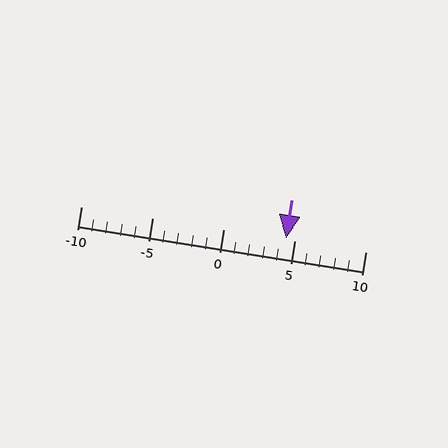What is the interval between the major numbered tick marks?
The major tick marks are spaced 5 units apart.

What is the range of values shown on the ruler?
The ruler shows values from -10 to 10.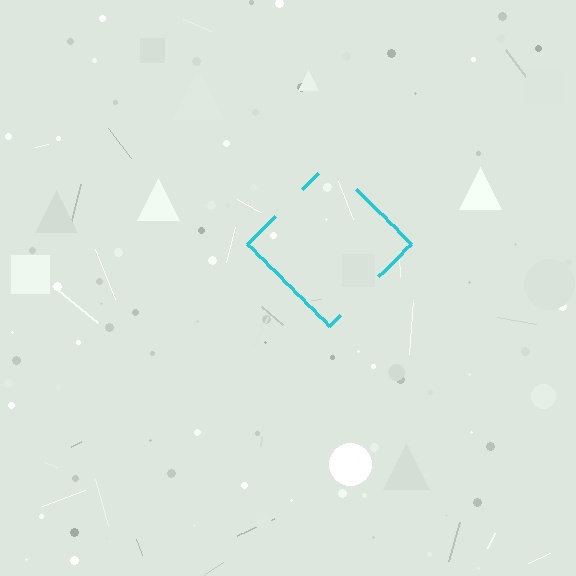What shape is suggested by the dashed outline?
The dashed outline suggests a diamond.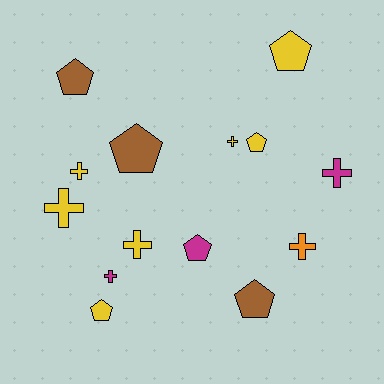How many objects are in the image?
There are 14 objects.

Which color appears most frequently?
Yellow, with 7 objects.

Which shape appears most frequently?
Pentagon, with 7 objects.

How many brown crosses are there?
There are no brown crosses.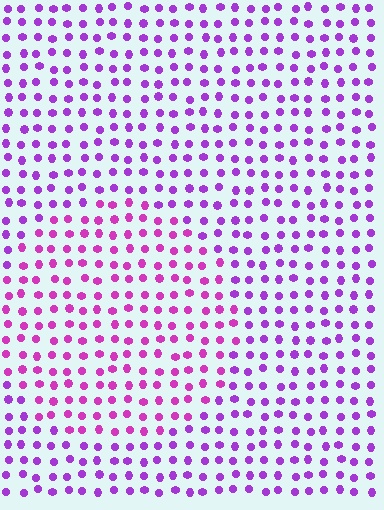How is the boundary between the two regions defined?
The boundary is defined purely by a slight shift in hue (about 27 degrees). Spacing, size, and orientation are identical on both sides.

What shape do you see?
I see a circle.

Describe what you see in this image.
The image is filled with small purple elements in a uniform arrangement. A circle-shaped region is visible where the elements are tinted to a slightly different hue, forming a subtle color boundary.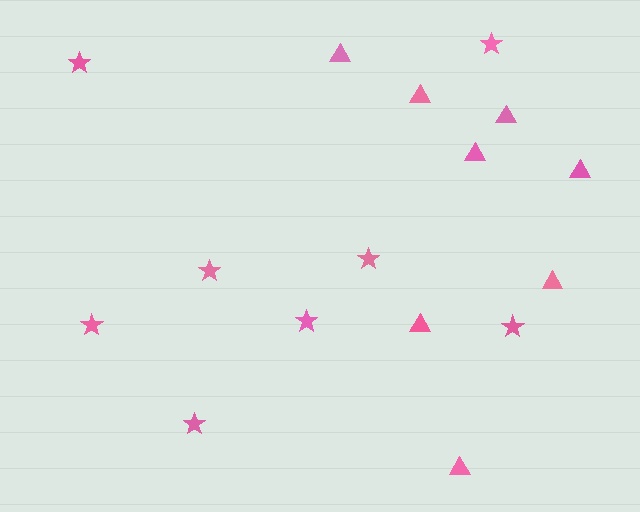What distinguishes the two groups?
There are 2 groups: one group of stars (8) and one group of triangles (8).